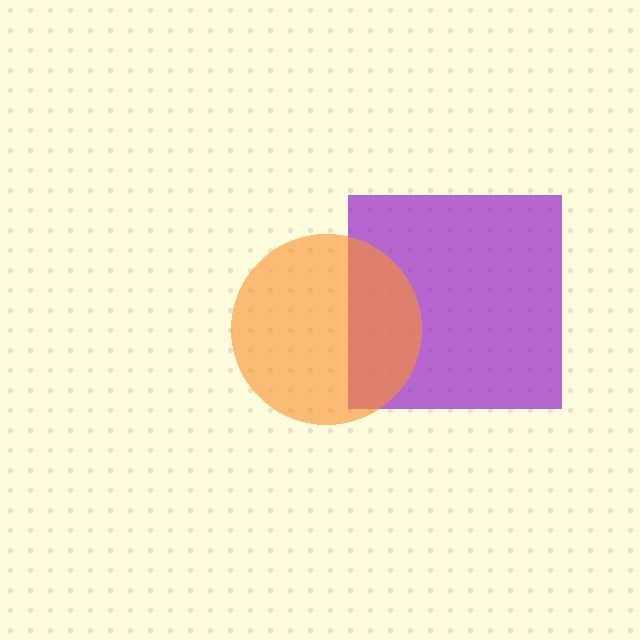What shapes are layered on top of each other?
The layered shapes are: a purple square, an orange circle.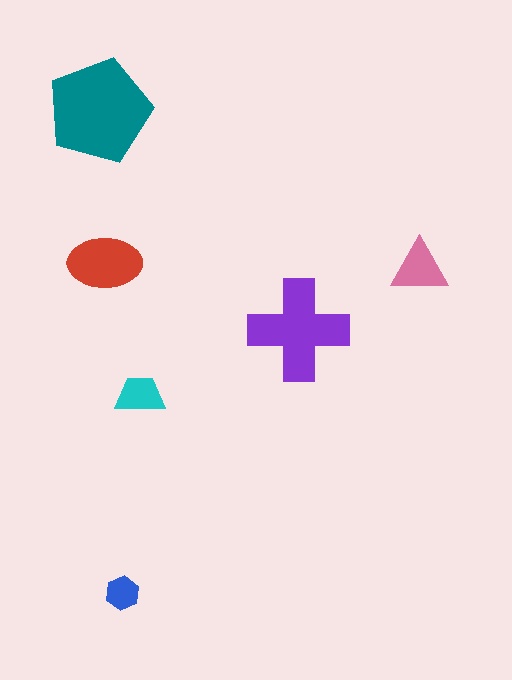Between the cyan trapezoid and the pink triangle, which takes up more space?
The pink triangle.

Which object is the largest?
The teal pentagon.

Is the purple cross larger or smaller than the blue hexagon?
Larger.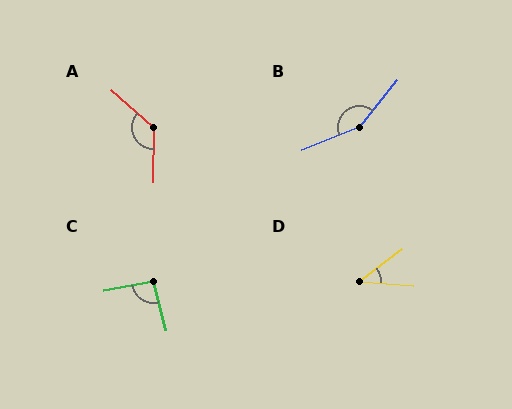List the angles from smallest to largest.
D (41°), C (95°), A (131°), B (151°).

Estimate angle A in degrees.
Approximately 131 degrees.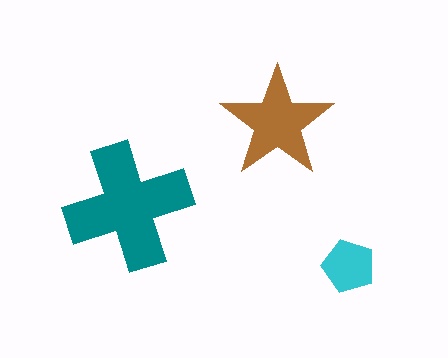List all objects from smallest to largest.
The cyan pentagon, the brown star, the teal cross.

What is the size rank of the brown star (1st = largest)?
2nd.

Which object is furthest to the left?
The teal cross is leftmost.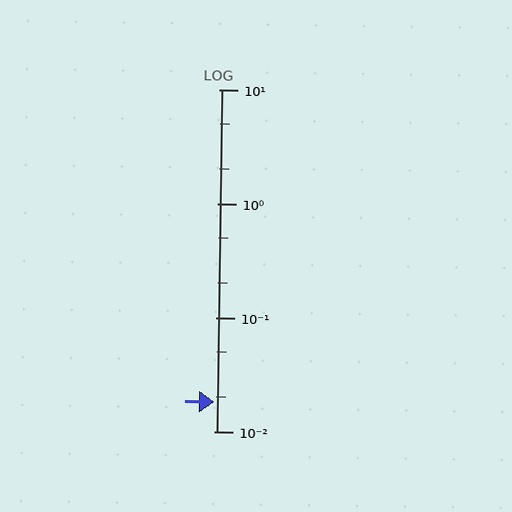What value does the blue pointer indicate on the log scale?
The pointer indicates approximately 0.018.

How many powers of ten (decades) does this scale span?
The scale spans 3 decades, from 0.01 to 10.